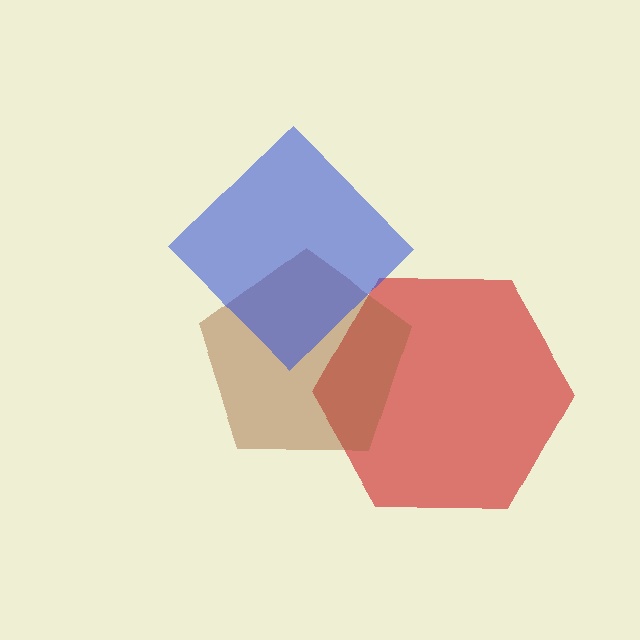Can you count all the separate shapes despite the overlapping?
Yes, there are 3 separate shapes.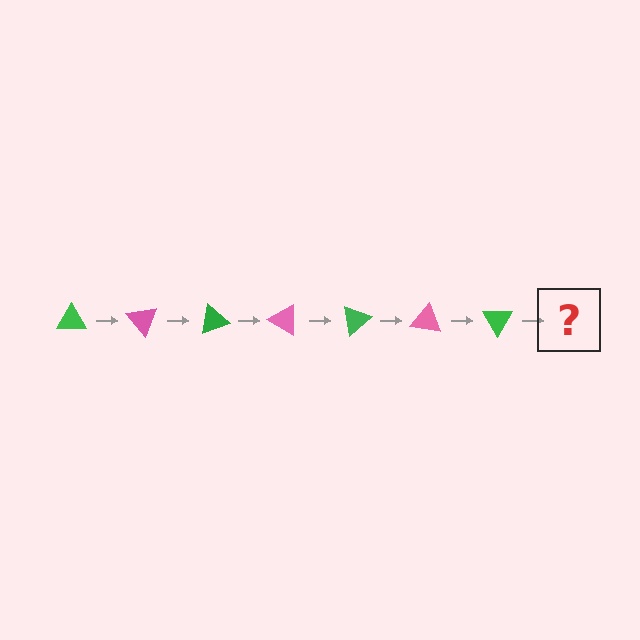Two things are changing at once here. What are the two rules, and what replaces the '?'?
The two rules are that it rotates 50 degrees each step and the color cycles through green and pink. The '?' should be a pink triangle, rotated 350 degrees from the start.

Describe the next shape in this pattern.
It should be a pink triangle, rotated 350 degrees from the start.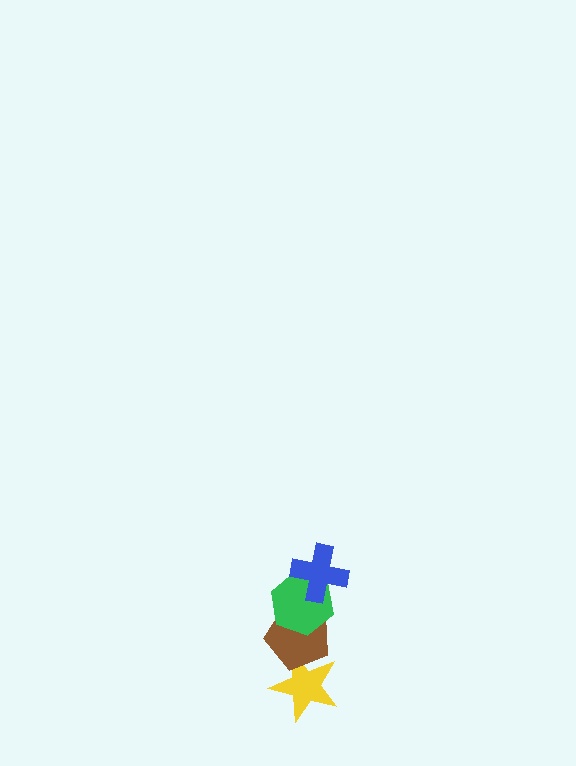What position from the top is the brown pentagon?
The brown pentagon is 3rd from the top.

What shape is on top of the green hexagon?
The blue cross is on top of the green hexagon.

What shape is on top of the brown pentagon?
The green hexagon is on top of the brown pentagon.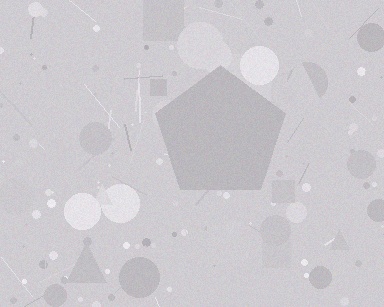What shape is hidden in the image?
A pentagon is hidden in the image.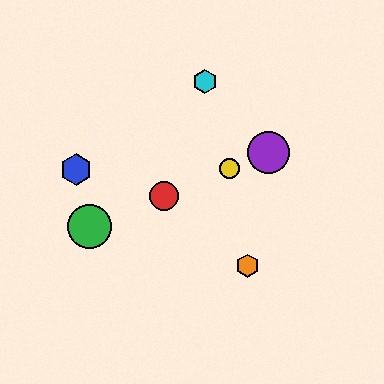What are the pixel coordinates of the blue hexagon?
The blue hexagon is at (76, 170).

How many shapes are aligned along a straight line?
4 shapes (the red circle, the green circle, the yellow circle, the purple circle) are aligned along a straight line.